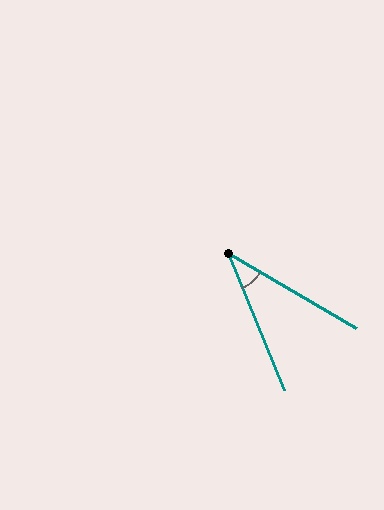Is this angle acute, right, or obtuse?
It is acute.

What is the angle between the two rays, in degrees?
Approximately 37 degrees.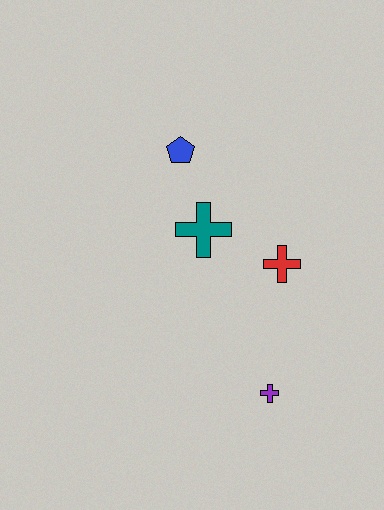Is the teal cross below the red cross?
No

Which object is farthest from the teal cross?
The purple cross is farthest from the teal cross.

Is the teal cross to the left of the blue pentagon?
No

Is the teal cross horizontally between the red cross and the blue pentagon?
Yes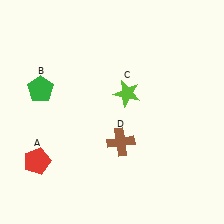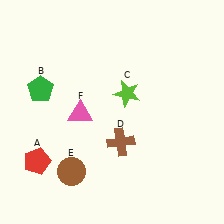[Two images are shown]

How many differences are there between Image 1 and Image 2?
There are 2 differences between the two images.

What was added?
A brown circle (E), a pink triangle (F) were added in Image 2.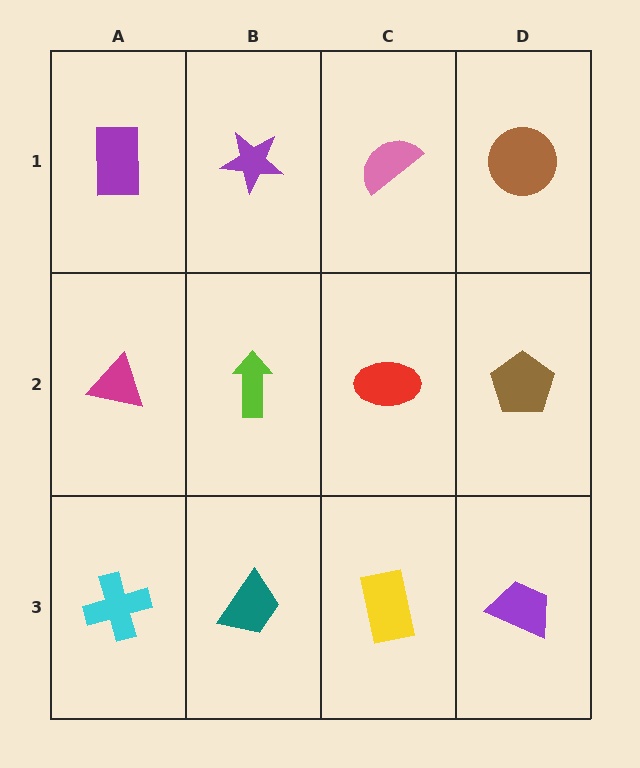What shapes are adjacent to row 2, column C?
A pink semicircle (row 1, column C), a yellow rectangle (row 3, column C), a lime arrow (row 2, column B), a brown pentagon (row 2, column D).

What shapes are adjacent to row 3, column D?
A brown pentagon (row 2, column D), a yellow rectangle (row 3, column C).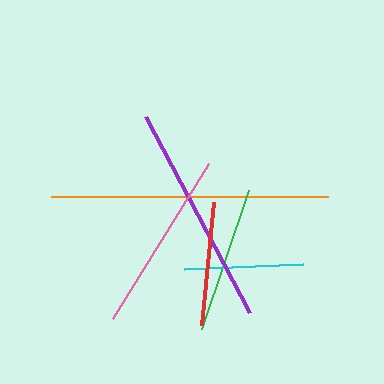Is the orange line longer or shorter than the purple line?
The orange line is longer than the purple line.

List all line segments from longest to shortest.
From longest to shortest: orange, purple, pink, green, red, cyan.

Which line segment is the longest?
The orange line is the longest at approximately 277 pixels.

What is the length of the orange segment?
The orange segment is approximately 277 pixels long.